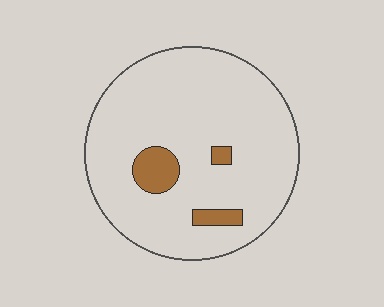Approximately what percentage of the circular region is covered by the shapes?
Approximately 10%.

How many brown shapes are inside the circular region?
3.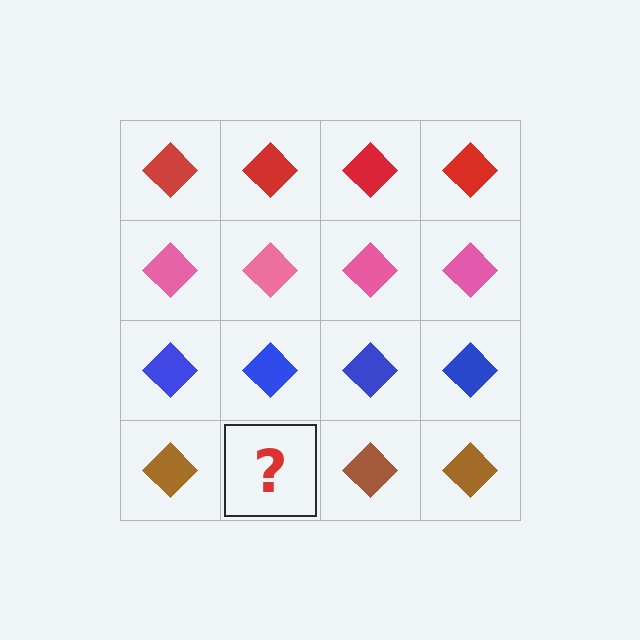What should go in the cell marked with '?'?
The missing cell should contain a brown diamond.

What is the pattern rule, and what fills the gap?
The rule is that each row has a consistent color. The gap should be filled with a brown diamond.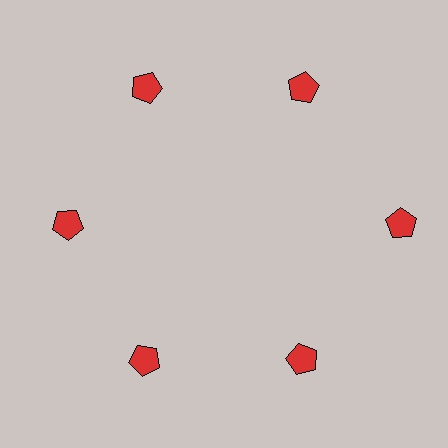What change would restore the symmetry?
The symmetry would be restored by moving it inward, back onto the ring so that all 6 pentagons sit at equal angles and equal distance from the center.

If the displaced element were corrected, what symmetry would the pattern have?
It would have 6-fold rotational symmetry — the pattern would map onto itself every 60 degrees.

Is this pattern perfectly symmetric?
No. The 6 red pentagons are arranged in a ring, but one element near the 3 o'clock position is pushed outward from the center, breaking the 6-fold rotational symmetry.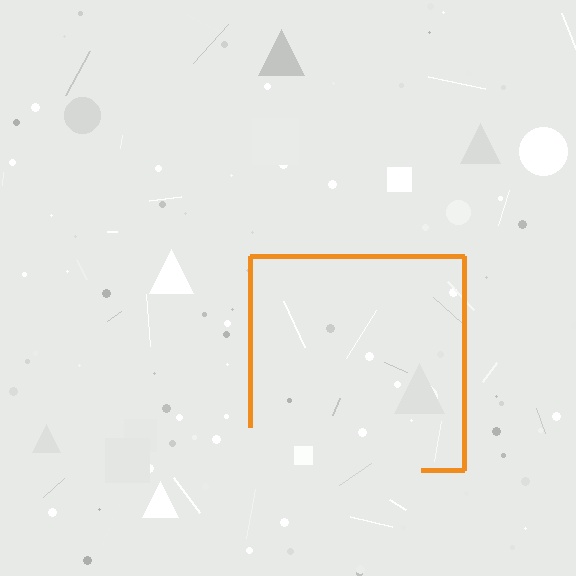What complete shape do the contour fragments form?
The contour fragments form a square.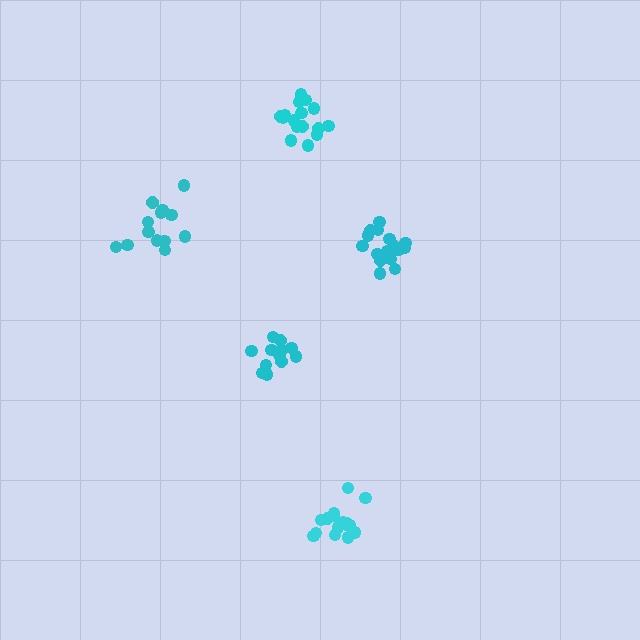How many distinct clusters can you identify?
There are 5 distinct clusters.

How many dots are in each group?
Group 1: 17 dots, Group 2: 12 dots, Group 3: 16 dots, Group 4: 13 dots, Group 5: 16 dots (74 total).